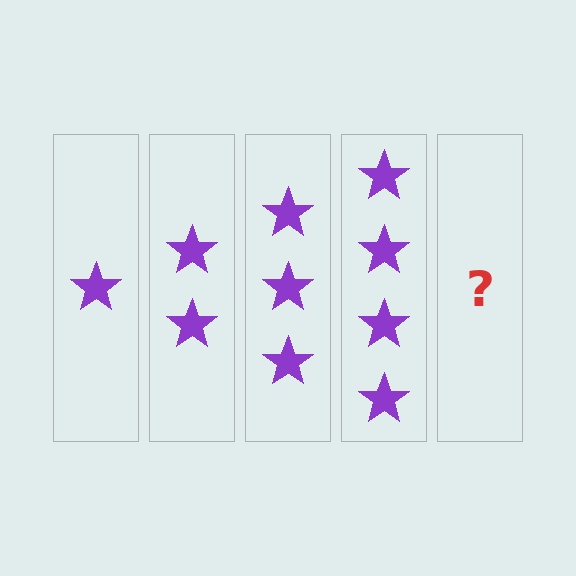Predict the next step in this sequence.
The next step is 5 stars.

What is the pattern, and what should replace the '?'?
The pattern is that each step adds one more star. The '?' should be 5 stars.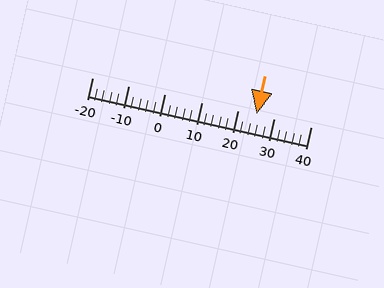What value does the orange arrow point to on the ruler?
The orange arrow points to approximately 25.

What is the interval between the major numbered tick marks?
The major tick marks are spaced 10 units apart.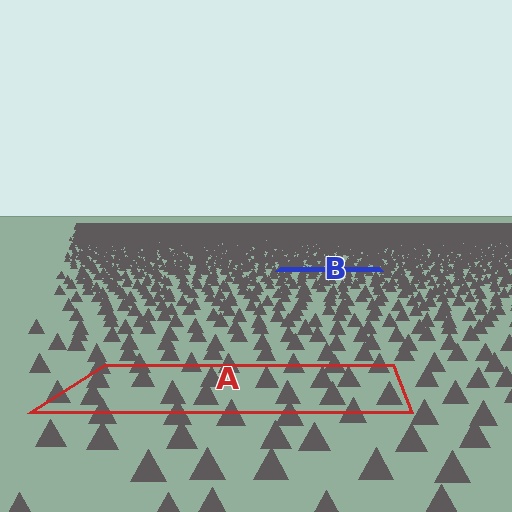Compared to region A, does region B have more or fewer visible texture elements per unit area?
Region B has more texture elements per unit area — they are packed more densely because it is farther away.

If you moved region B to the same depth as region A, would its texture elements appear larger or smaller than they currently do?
They would appear larger. At a closer depth, the same texture elements are projected at a bigger on-screen size.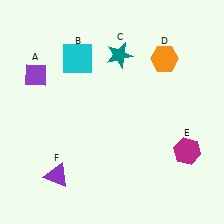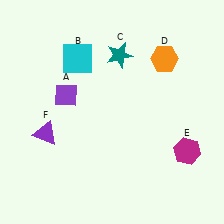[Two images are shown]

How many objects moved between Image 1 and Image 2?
2 objects moved between the two images.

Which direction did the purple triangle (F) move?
The purple triangle (F) moved up.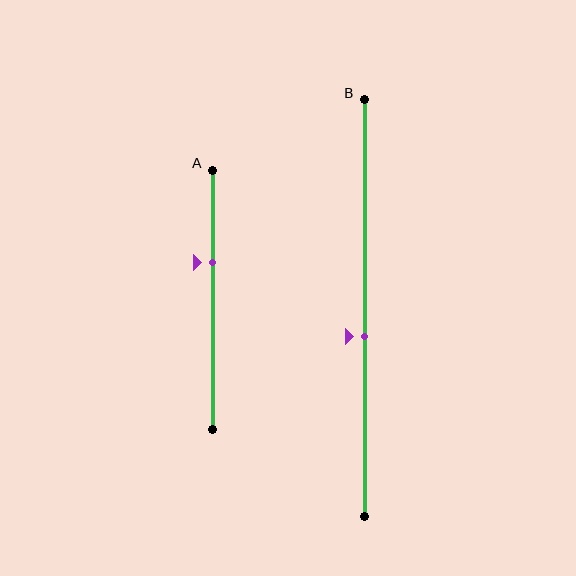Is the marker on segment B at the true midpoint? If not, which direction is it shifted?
No, the marker on segment B is shifted downward by about 7% of the segment length.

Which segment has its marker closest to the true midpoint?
Segment B has its marker closest to the true midpoint.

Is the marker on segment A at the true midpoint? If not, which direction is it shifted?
No, the marker on segment A is shifted upward by about 15% of the segment length.